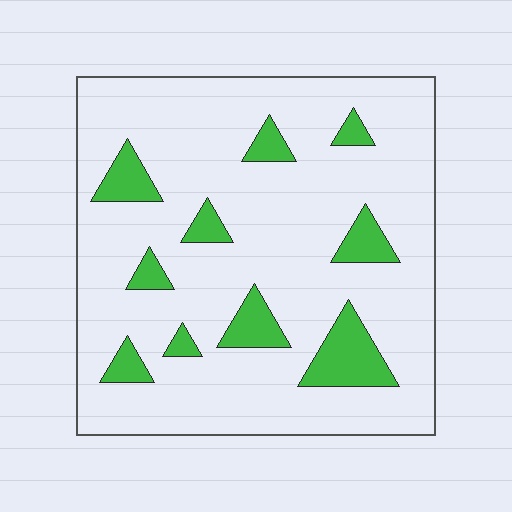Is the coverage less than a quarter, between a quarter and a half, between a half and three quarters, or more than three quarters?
Less than a quarter.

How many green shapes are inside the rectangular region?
10.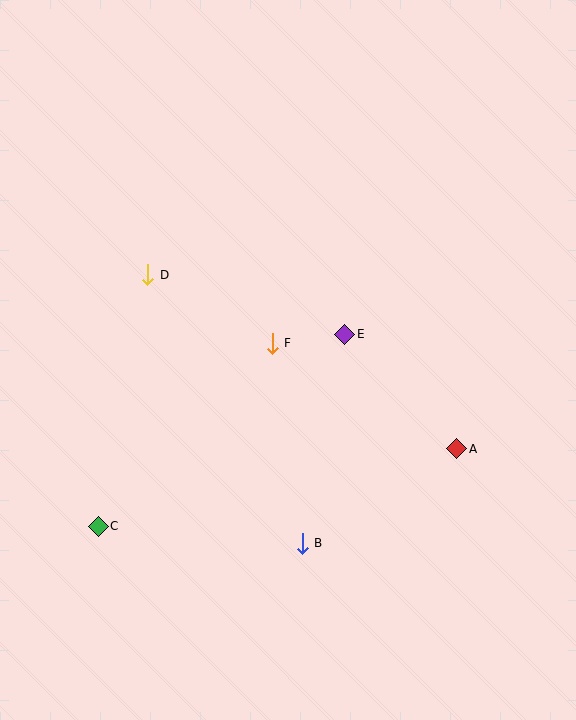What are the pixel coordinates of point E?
Point E is at (345, 334).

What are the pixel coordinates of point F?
Point F is at (272, 343).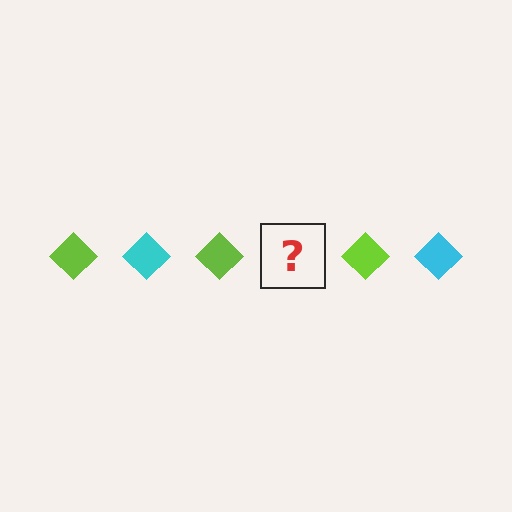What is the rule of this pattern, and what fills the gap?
The rule is that the pattern cycles through lime, cyan diamonds. The gap should be filled with a cyan diamond.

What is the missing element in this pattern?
The missing element is a cyan diamond.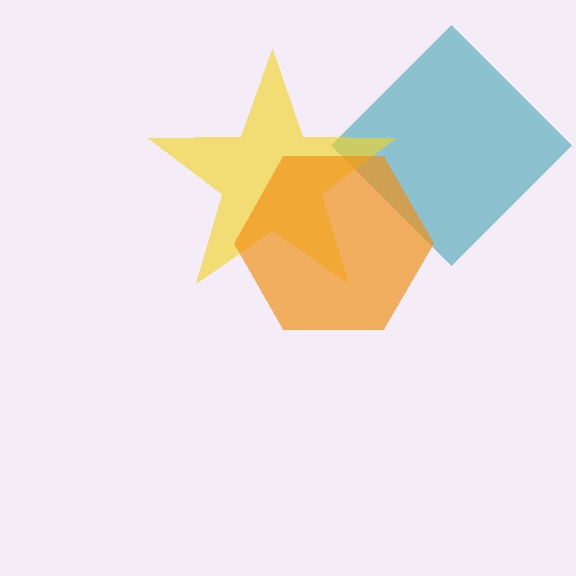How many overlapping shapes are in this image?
There are 3 overlapping shapes in the image.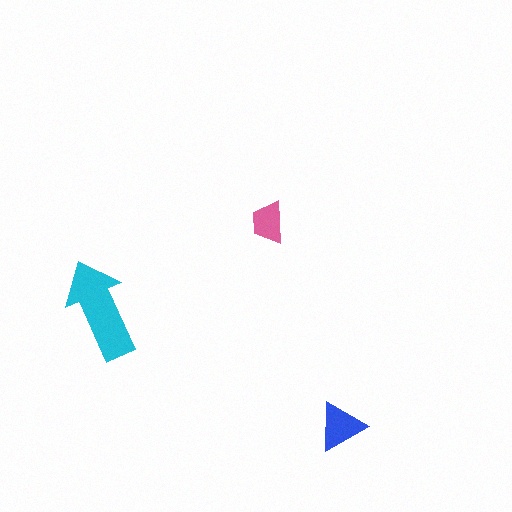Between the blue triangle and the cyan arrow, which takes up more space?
The cyan arrow.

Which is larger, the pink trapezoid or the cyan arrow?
The cyan arrow.